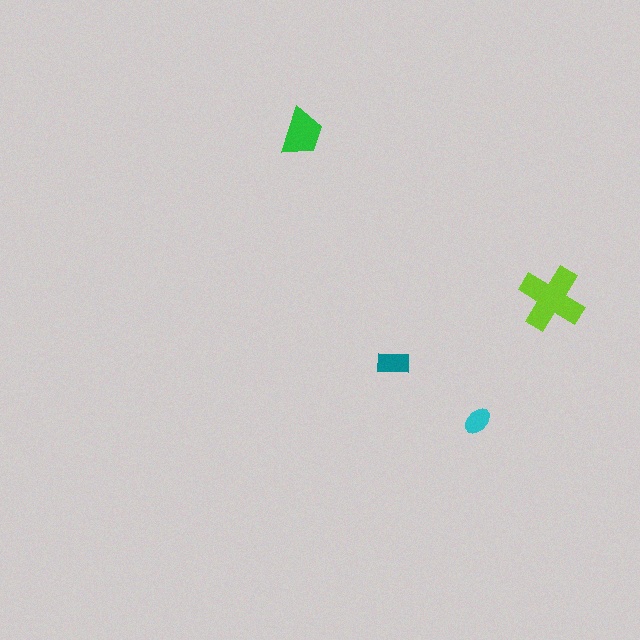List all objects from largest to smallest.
The lime cross, the green trapezoid, the teal rectangle, the cyan ellipse.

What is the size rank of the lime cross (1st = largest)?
1st.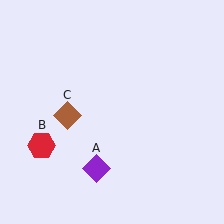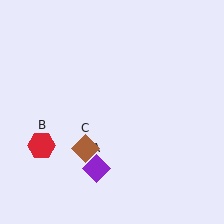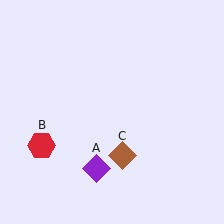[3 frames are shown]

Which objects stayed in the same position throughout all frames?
Purple diamond (object A) and red hexagon (object B) remained stationary.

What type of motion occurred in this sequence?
The brown diamond (object C) rotated counterclockwise around the center of the scene.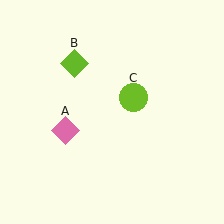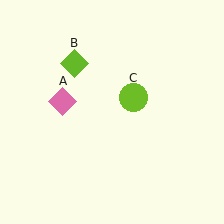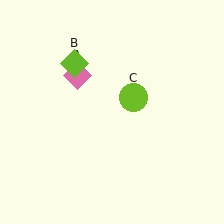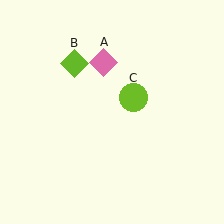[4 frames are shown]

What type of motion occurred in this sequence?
The pink diamond (object A) rotated clockwise around the center of the scene.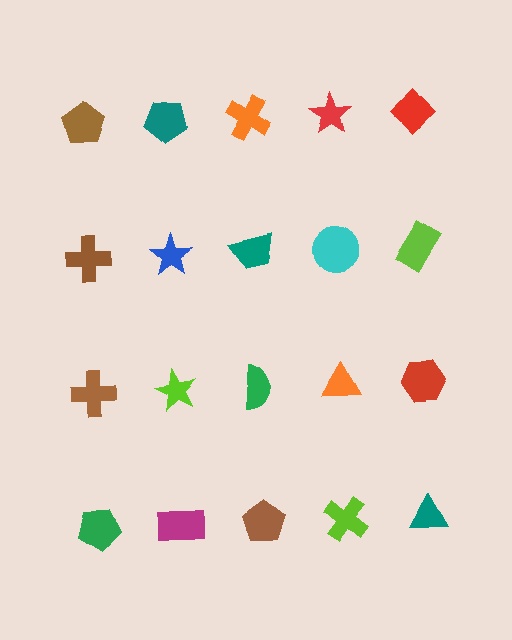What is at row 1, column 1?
A brown pentagon.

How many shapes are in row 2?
5 shapes.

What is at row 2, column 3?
A teal trapezoid.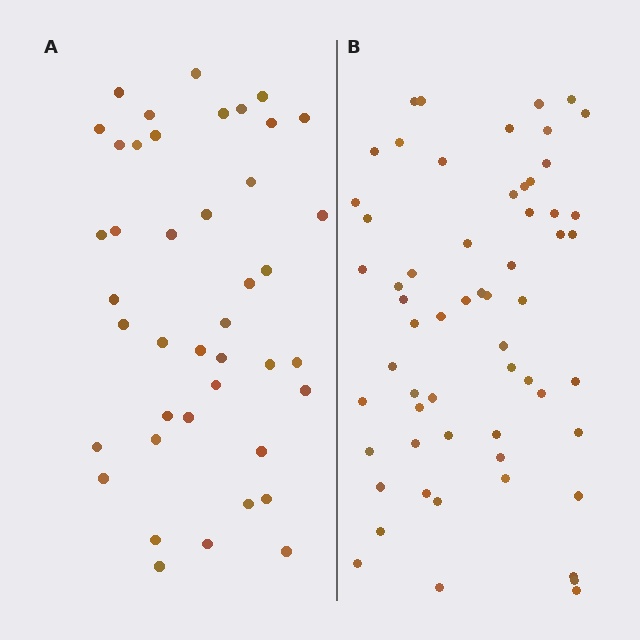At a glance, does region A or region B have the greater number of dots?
Region B (the right region) has more dots.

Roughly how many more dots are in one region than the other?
Region B has approximately 20 more dots than region A.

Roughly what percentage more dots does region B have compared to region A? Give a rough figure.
About 45% more.